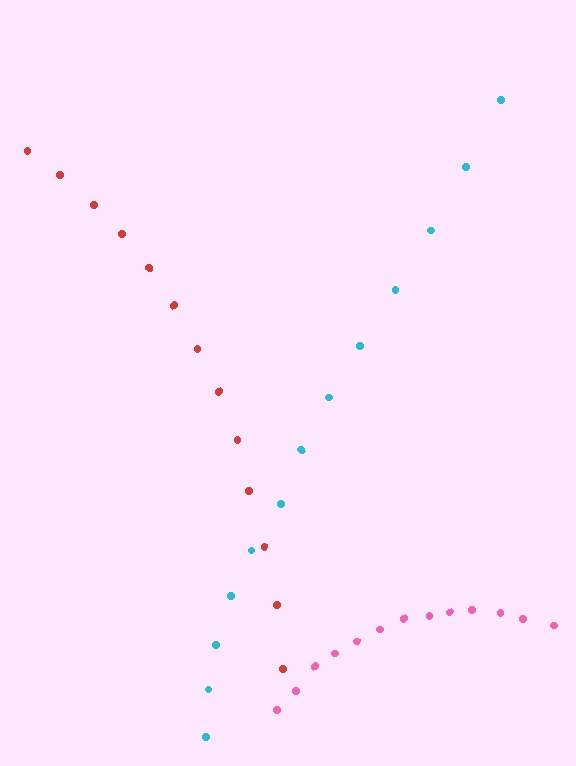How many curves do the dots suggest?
There are 3 distinct paths.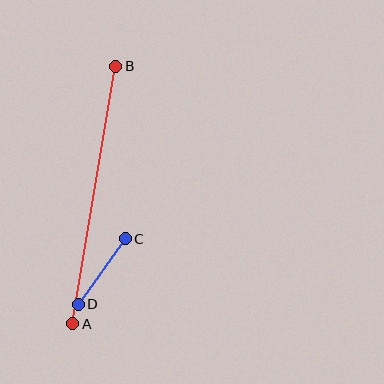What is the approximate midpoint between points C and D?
The midpoint is at approximately (102, 271) pixels.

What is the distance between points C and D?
The distance is approximately 80 pixels.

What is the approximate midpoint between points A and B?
The midpoint is at approximately (94, 195) pixels.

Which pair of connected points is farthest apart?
Points A and B are farthest apart.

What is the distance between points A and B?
The distance is approximately 261 pixels.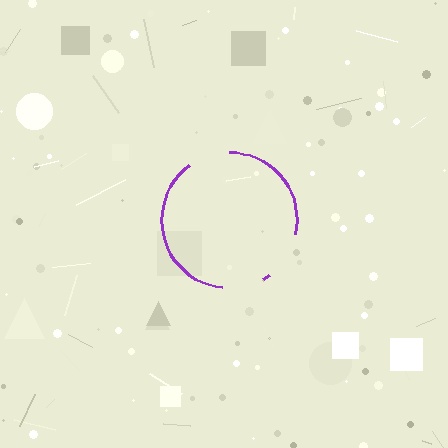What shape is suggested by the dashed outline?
The dashed outline suggests a circle.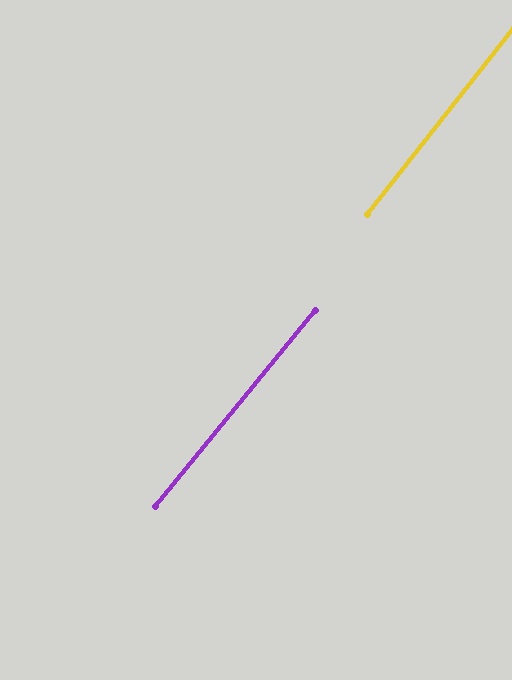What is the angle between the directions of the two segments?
Approximately 1 degree.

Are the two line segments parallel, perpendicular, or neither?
Parallel — their directions differ by only 1.0°.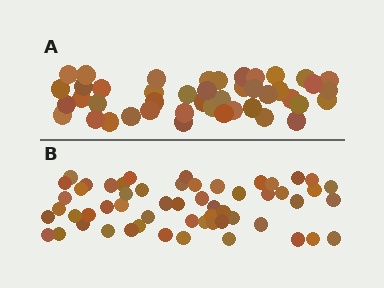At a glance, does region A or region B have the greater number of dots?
Region B (the bottom region) has more dots.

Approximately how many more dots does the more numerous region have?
Region B has roughly 12 or so more dots than region A.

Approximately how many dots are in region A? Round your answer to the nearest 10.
About 40 dots. (The exact count is 44, which rounds to 40.)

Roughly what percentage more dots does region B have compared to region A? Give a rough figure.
About 25% more.